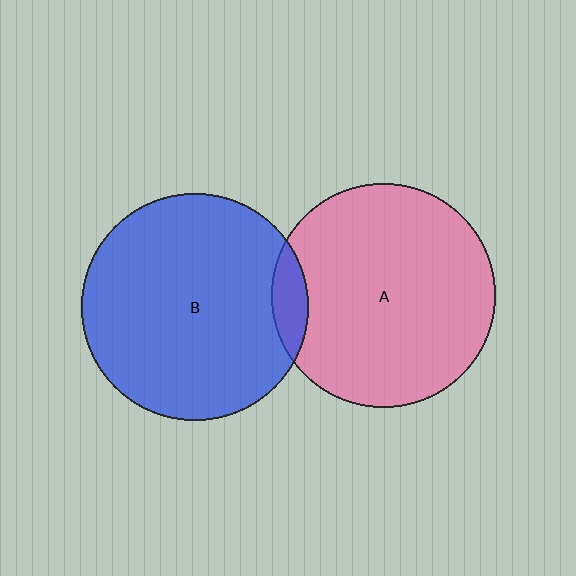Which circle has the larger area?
Circle B (blue).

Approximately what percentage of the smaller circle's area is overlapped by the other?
Approximately 10%.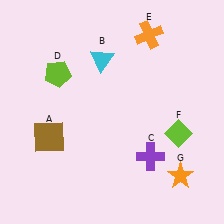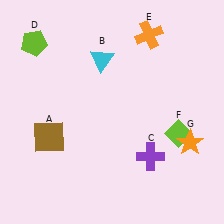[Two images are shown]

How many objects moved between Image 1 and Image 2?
2 objects moved between the two images.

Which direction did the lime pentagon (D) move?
The lime pentagon (D) moved up.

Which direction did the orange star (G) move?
The orange star (G) moved up.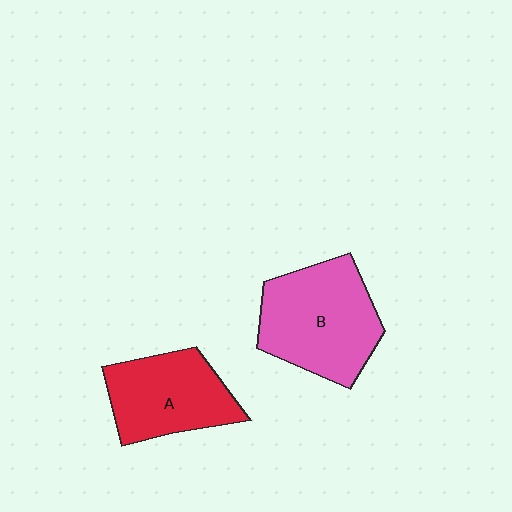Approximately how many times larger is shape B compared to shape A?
Approximately 1.2 times.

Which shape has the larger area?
Shape B (pink).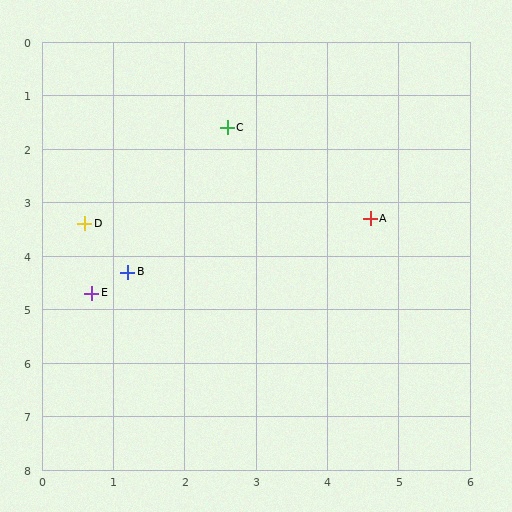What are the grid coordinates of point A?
Point A is at approximately (4.6, 3.3).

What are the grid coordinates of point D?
Point D is at approximately (0.6, 3.4).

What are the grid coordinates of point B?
Point B is at approximately (1.2, 4.3).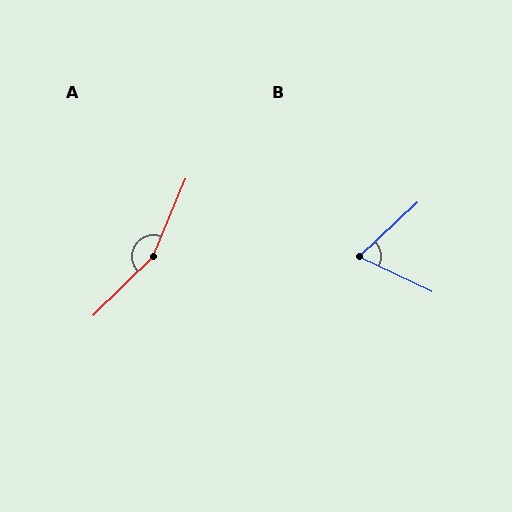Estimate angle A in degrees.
Approximately 157 degrees.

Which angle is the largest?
A, at approximately 157 degrees.